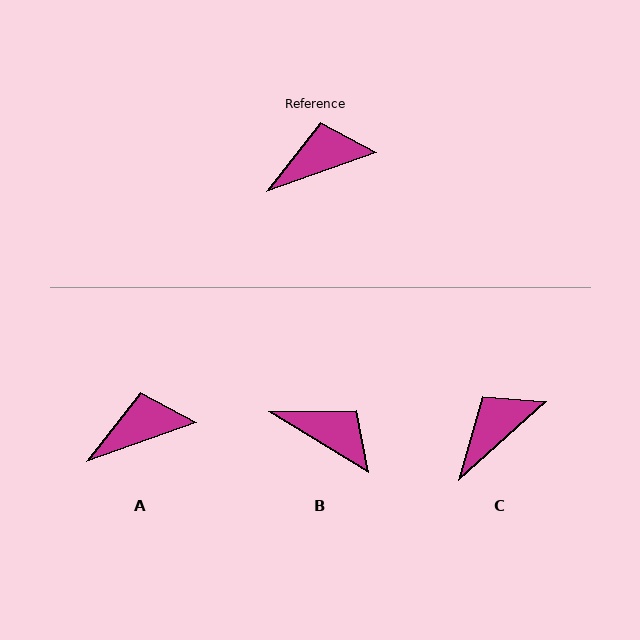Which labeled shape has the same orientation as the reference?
A.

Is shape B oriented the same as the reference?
No, it is off by about 51 degrees.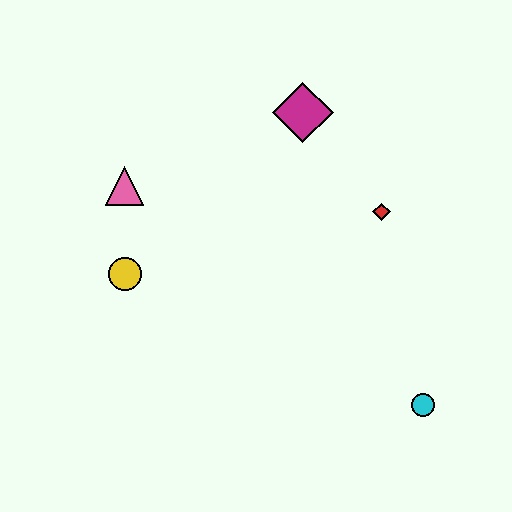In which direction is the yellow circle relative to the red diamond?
The yellow circle is to the left of the red diamond.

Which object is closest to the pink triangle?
The yellow circle is closest to the pink triangle.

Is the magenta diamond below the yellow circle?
No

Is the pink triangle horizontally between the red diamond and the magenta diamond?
No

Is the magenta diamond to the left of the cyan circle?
Yes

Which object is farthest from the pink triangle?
The cyan circle is farthest from the pink triangle.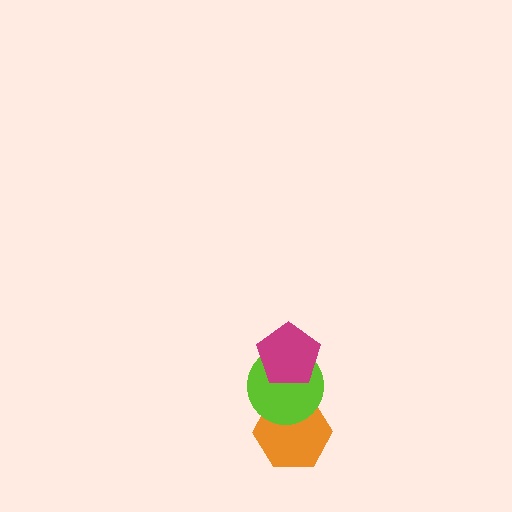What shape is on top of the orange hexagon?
The lime circle is on top of the orange hexagon.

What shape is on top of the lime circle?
The magenta pentagon is on top of the lime circle.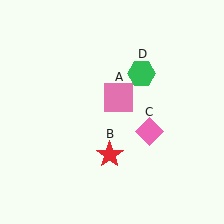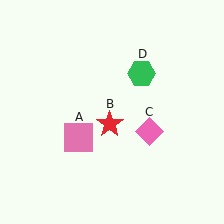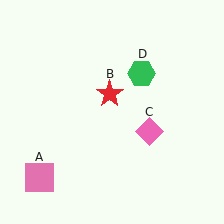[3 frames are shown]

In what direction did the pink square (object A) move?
The pink square (object A) moved down and to the left.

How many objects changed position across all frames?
2 objects changed position: pink square (object A), red star (object B).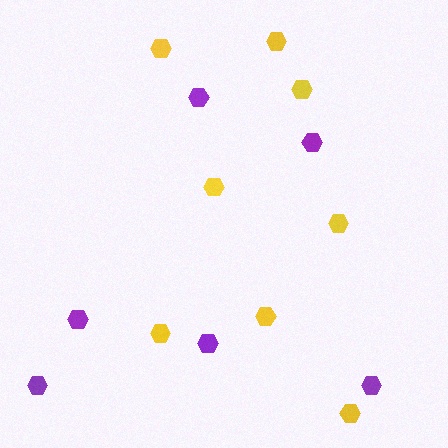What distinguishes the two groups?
There are 2 groups: one group of yellow hexagons (8) and one group of purple hexagons (6).